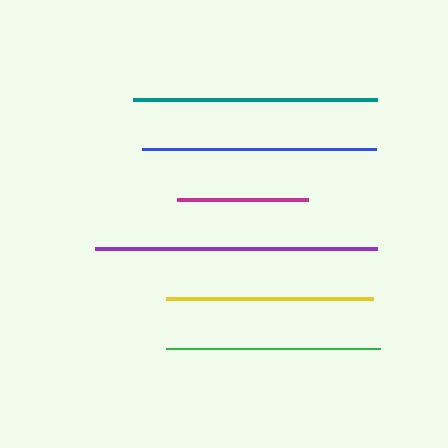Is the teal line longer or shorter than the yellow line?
The teal line is longer than the yellow line.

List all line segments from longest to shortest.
From longest to shortest: purple, teal, blue, green, yellow, magenta.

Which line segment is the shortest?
The magenta line is the shortest at approximately 131 pixels.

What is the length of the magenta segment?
The magenta segment is approximately 131 pixels long.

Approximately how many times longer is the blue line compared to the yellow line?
The blue line is approximately 1.1 times the length of the yellow line.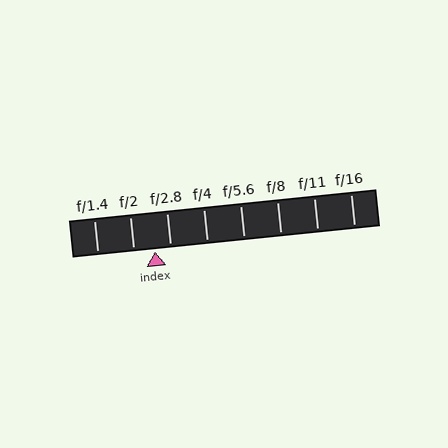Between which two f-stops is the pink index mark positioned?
The index mark is between f/2 and f/2.8.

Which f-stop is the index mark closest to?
The index mark is closest to f/2.8.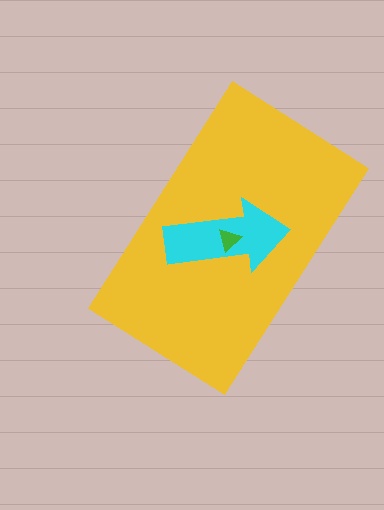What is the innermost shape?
The green triangle.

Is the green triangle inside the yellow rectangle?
Yes.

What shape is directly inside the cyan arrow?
The green triangle.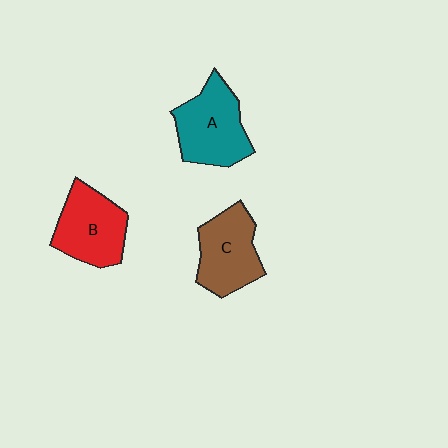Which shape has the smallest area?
Shape C (brown).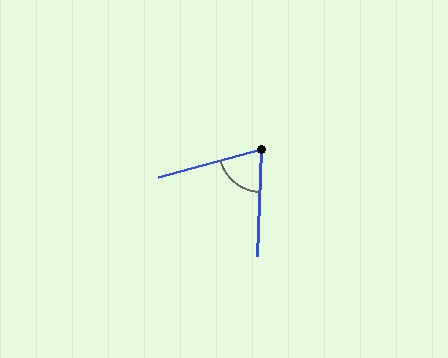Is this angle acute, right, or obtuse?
It is acute.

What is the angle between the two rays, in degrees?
Approximately 73 degrees.